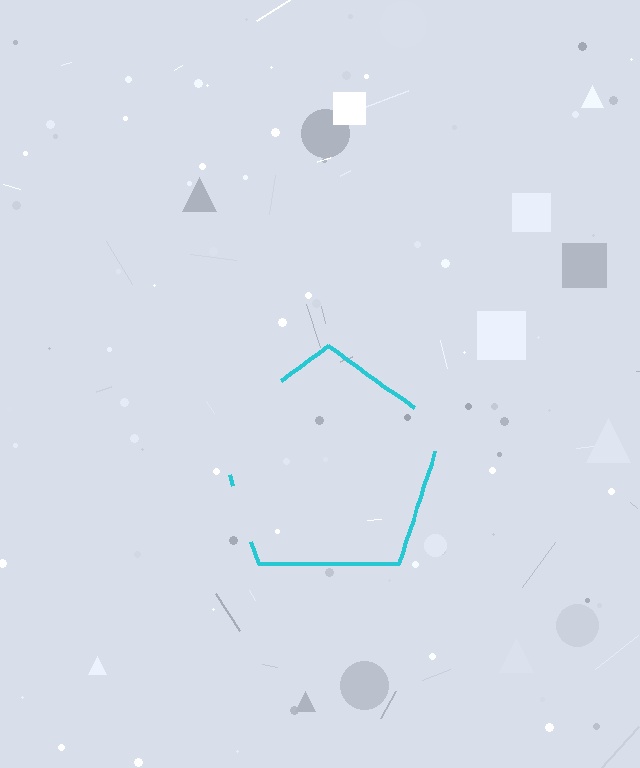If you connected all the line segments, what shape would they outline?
They would outline a pentagon.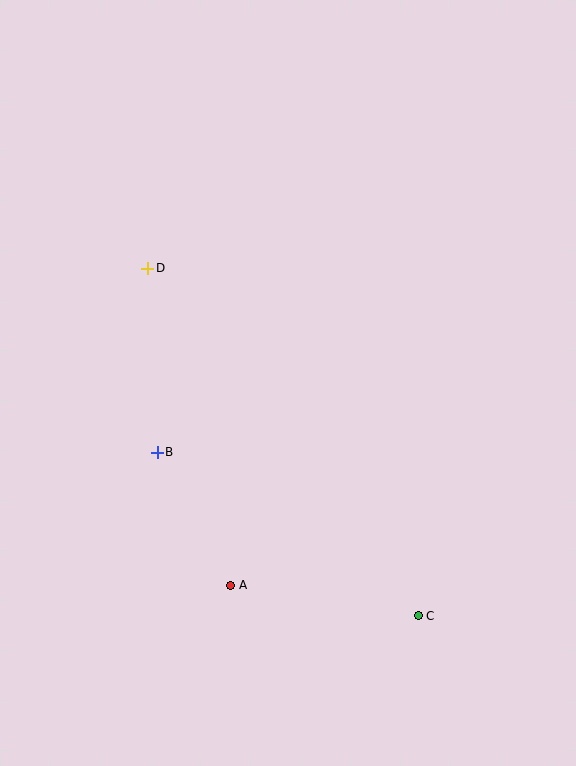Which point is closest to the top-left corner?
Point D is closest to the top-left corner.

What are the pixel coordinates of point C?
Point C is at (418, 616).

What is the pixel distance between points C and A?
The distance between C and A is 190 pixels.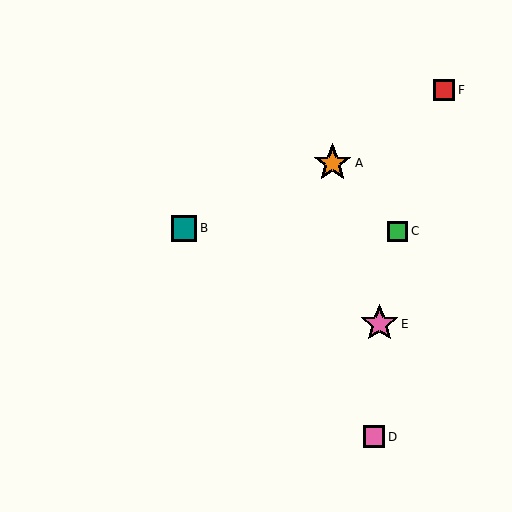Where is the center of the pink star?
The center of the pink star is at (379, 324).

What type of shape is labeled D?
Shape D is a pink square.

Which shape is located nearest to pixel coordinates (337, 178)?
The orange star (labeled A) at (333, 163) is nearest to that location.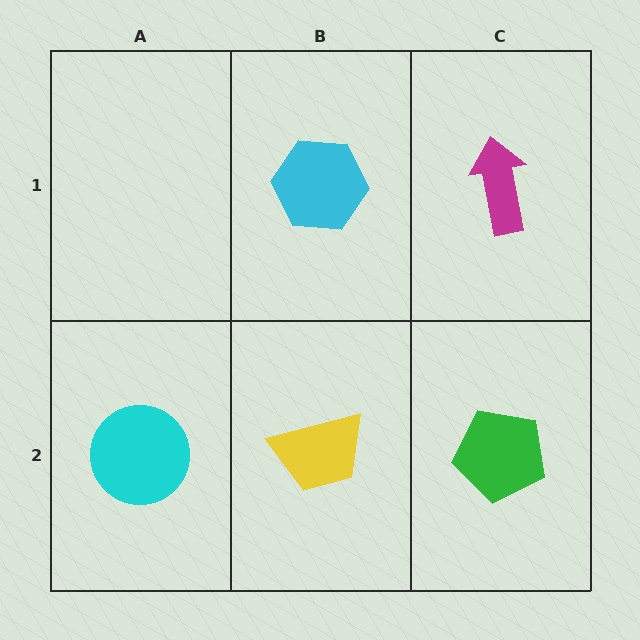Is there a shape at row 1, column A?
No, that cell is empty.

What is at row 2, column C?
A green pentagon.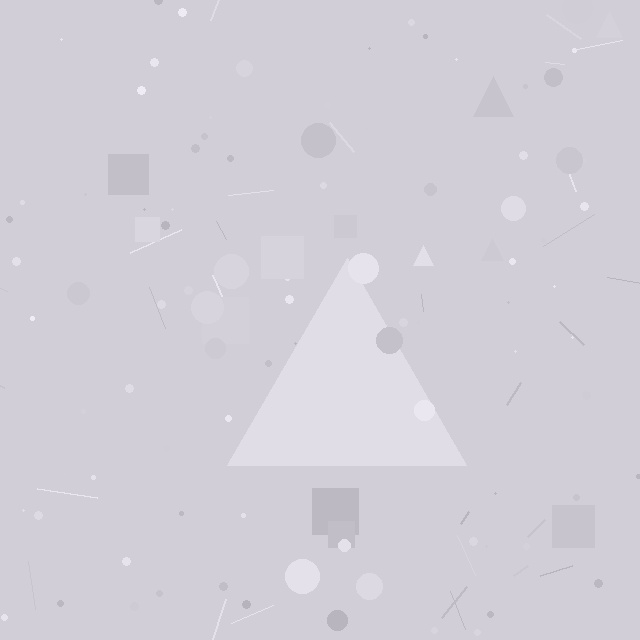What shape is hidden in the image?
A triangle is hidden in the image.